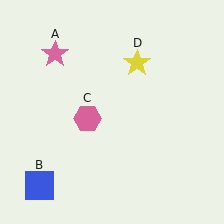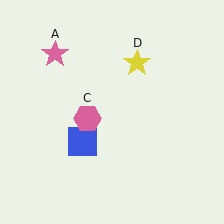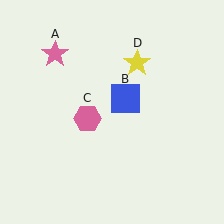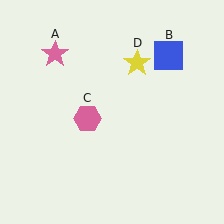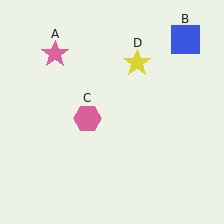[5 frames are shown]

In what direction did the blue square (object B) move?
The blue square (object B) moved up and to the right.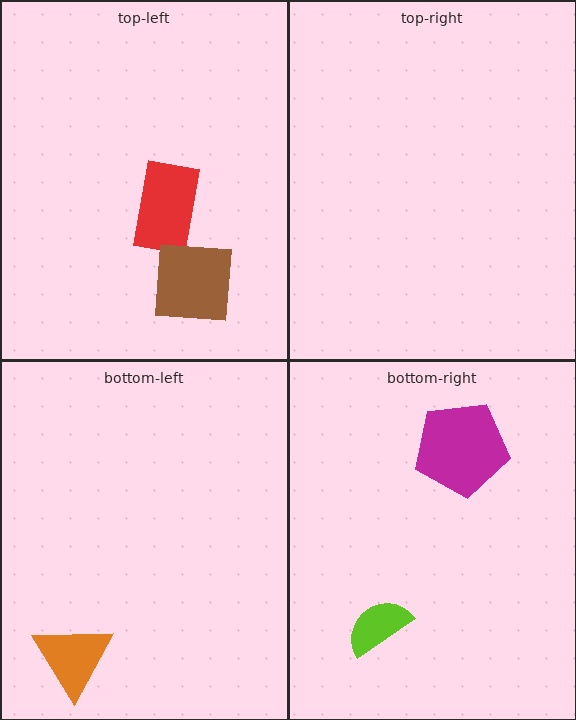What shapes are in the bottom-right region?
The lime semicircle, the magenta pentagon.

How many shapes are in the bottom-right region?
2.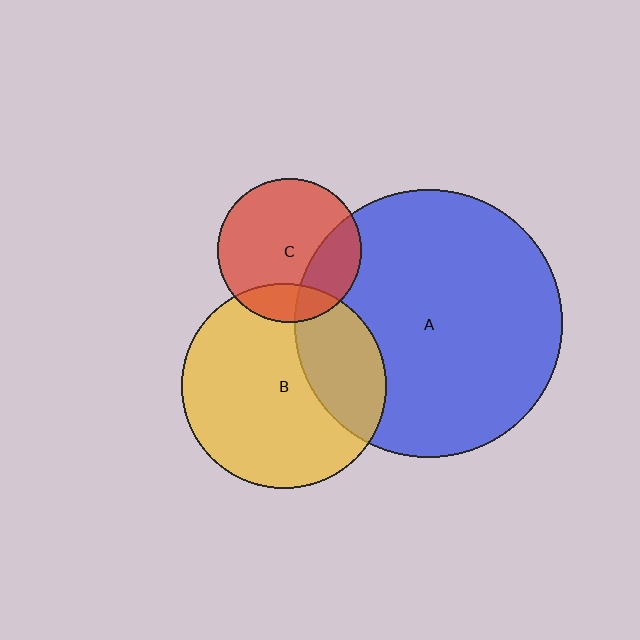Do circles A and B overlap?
Yes.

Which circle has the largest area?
Circle A (blue).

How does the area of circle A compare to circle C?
Approximately 3.4 times.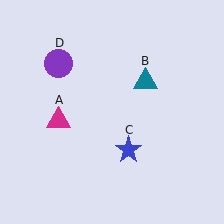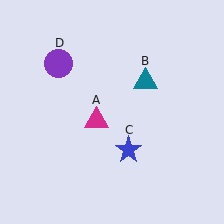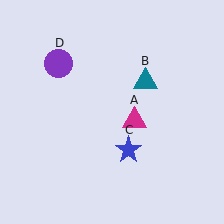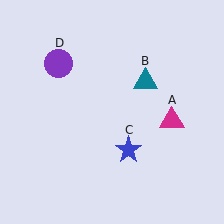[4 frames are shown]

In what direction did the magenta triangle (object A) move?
The magenta triangle (object A) moved right.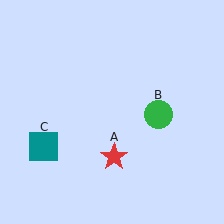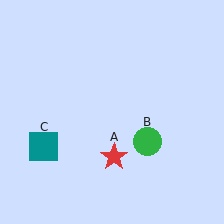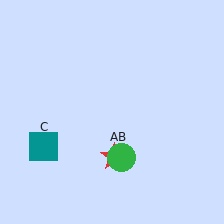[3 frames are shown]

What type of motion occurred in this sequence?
The green circle (object B) rotated clockwise around the center of the scene.